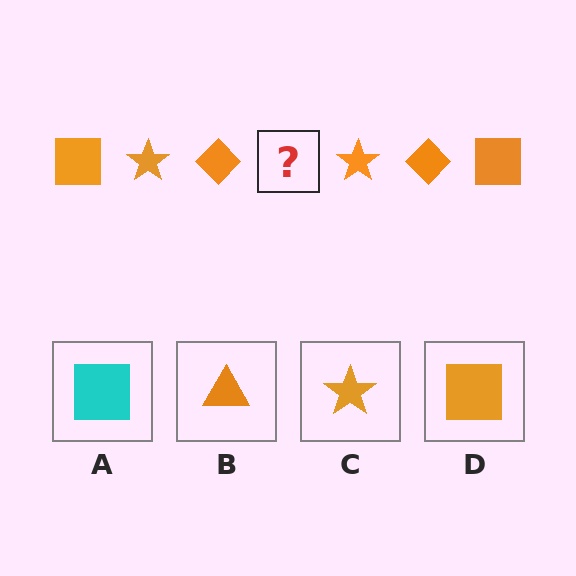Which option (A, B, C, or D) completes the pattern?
D.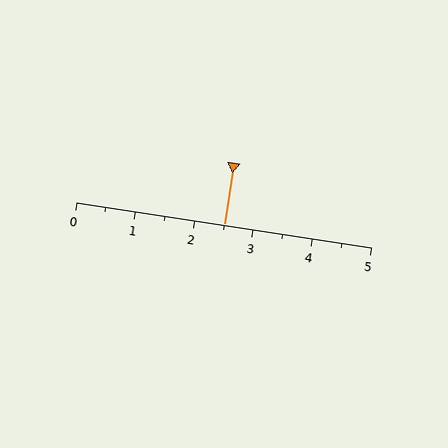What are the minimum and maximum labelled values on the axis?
The axis runs from 0 to 5.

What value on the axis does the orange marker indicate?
The marker indicates approximately 2.5.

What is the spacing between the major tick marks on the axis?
The major ticks are spaced 1 apart.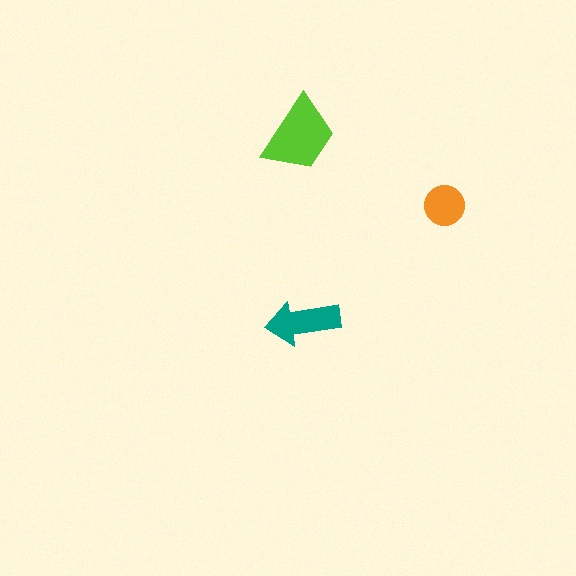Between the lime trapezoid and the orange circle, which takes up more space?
The lime trapezoid.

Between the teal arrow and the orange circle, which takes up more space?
The teal arrow.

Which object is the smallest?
The orange circle.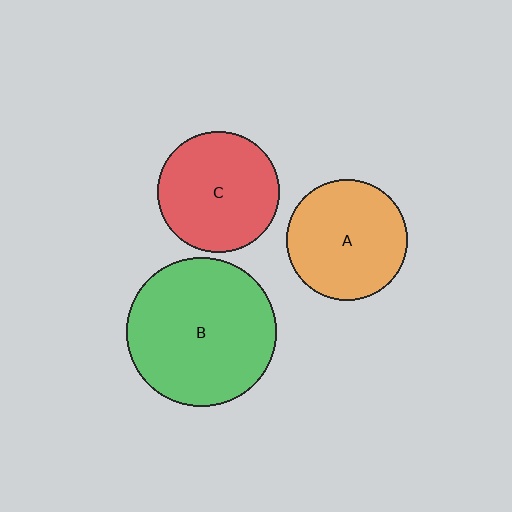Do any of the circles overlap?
No, none of the circles overlap.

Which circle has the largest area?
Circle B (green).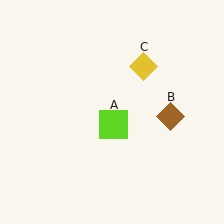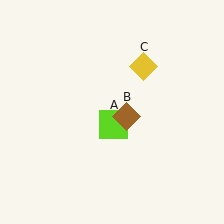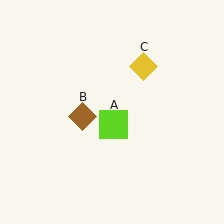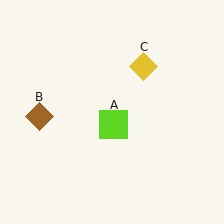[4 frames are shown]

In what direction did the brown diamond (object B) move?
The brown diamond (object B) moved left.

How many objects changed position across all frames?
1 object changed position: brown diamond (object B).